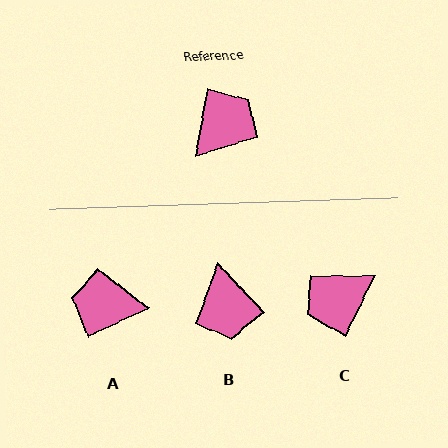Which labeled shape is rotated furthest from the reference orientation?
C, about 163 degrees away.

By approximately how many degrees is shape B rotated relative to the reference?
Approximately 127 degrees clockwise.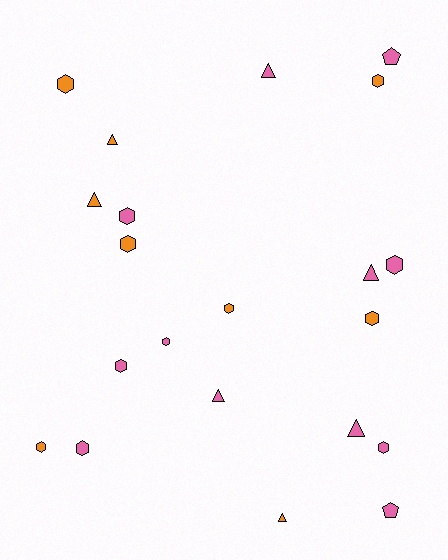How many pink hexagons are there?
There are 6 pink hexagons.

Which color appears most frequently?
Pink, with 12 objects.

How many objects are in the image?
There are 21 objects.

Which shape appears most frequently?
Hexagon, with 12 objects.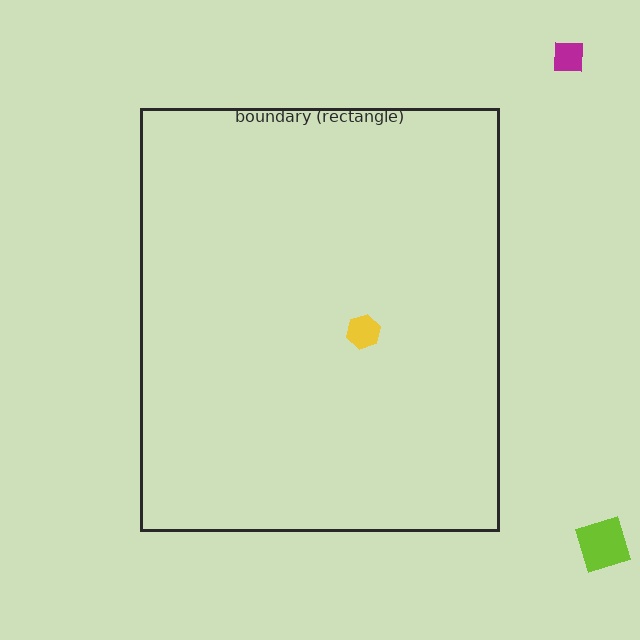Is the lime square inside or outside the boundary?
Outside.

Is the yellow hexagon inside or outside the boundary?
Inside.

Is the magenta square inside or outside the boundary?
Outside.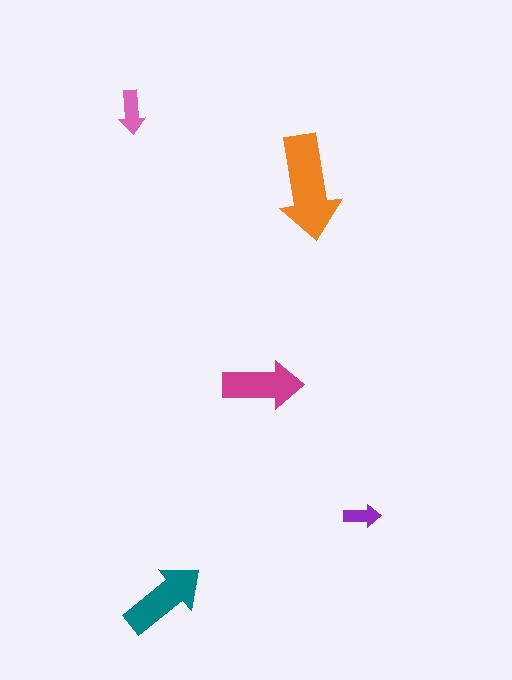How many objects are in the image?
There are 5 objects in the image.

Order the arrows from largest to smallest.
the orange one, the teal one, the magenta one, the pink one, the purple one.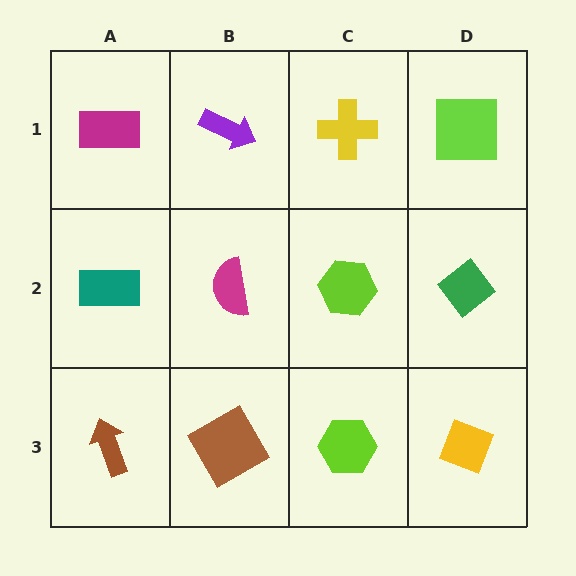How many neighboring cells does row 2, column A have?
3.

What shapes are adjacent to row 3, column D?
A green diamond (row 2, column D), a lime hexagon (row 3, column C).